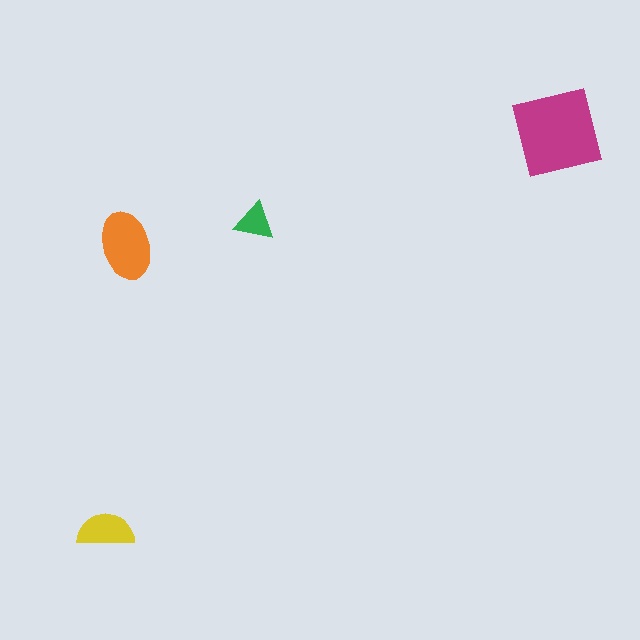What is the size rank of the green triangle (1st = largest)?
4th.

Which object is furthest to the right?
The magenta square is rightmost.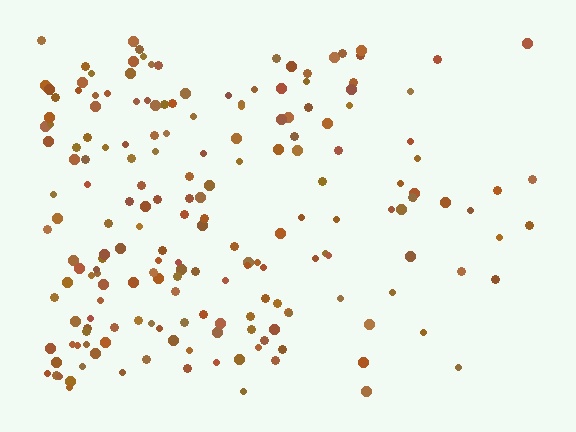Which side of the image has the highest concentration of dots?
The left.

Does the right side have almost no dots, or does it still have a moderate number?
Still a moderate number, just noticeably fewer than the left.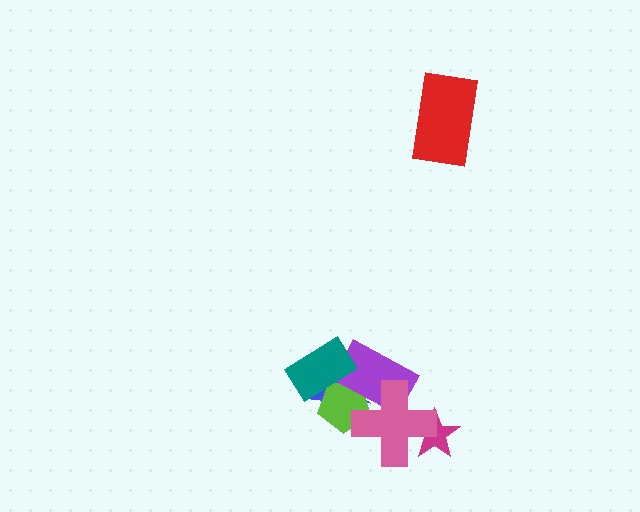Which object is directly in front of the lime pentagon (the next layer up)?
The purple rectangle is directly in front of the lime pentagon.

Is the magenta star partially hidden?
Yes, it is partially covered by another shape.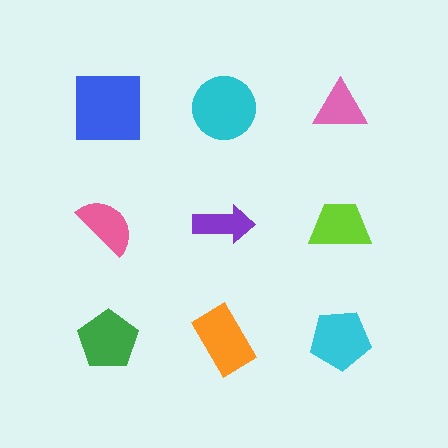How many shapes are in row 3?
3 shapes.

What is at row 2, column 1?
A pink semicircle.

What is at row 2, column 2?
A purple arrow.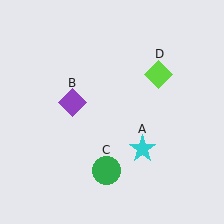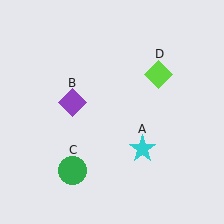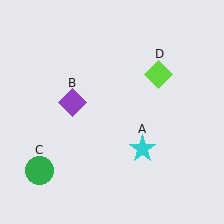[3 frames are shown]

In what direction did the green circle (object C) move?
The green circle (object C) moved left.